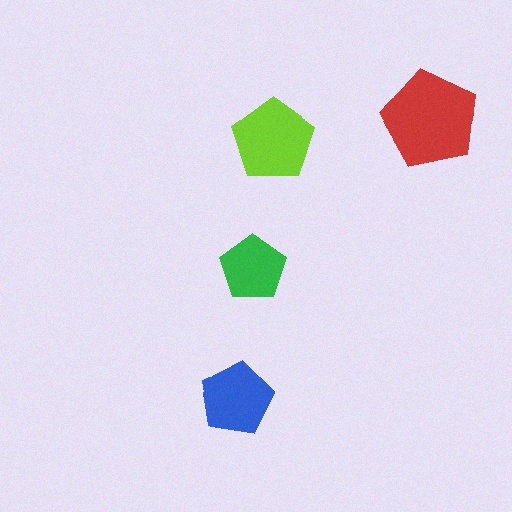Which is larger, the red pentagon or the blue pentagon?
The red one.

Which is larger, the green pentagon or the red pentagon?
The red one.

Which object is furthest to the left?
The blue pentagon is leftmost.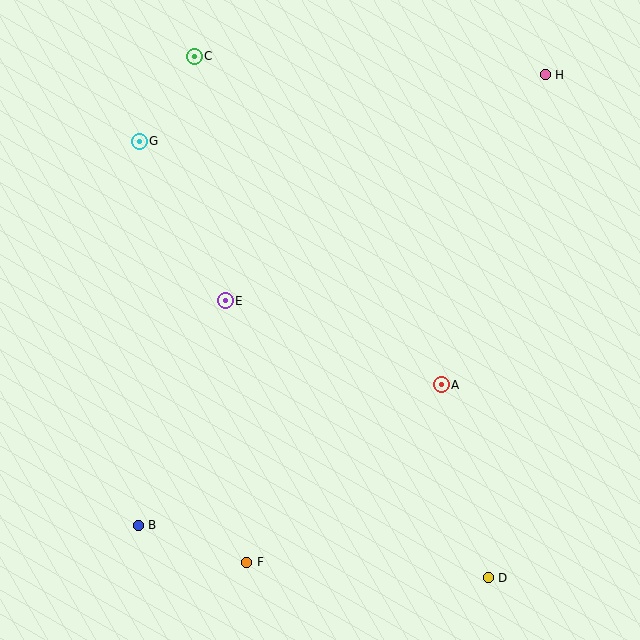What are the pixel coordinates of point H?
Point H is at (545, 75).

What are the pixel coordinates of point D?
Point D is at (488, 578).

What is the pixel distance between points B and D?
The distance between B and D is 354 pixels.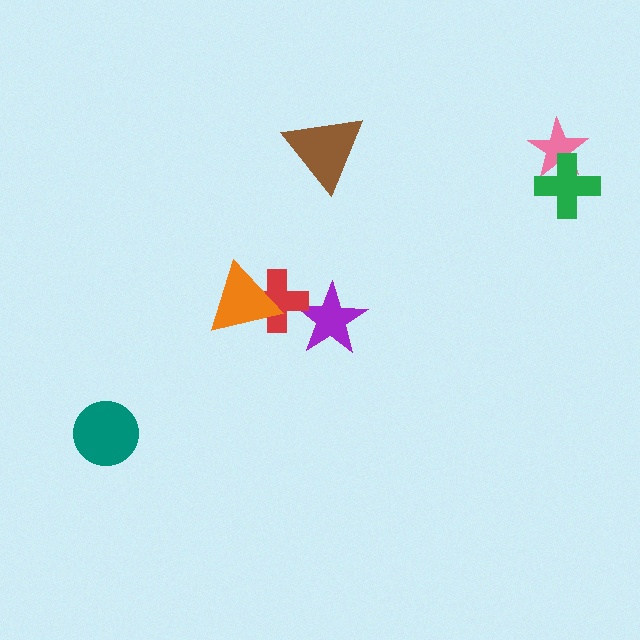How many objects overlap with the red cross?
2 objects overlap with the red cross.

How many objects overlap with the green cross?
1 object overlaps with the green cross.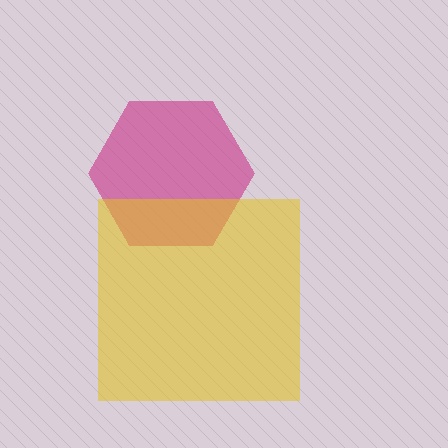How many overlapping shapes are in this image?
There are 2 overlapping shapes in the image.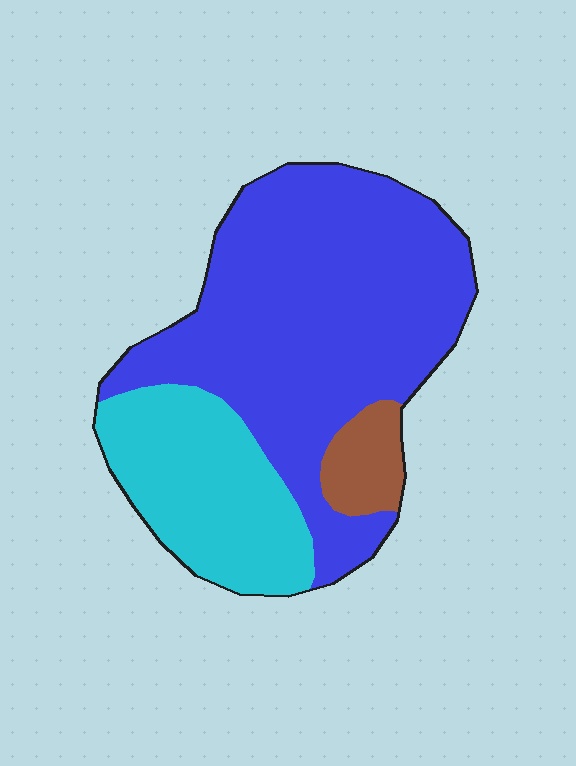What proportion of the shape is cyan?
Cyan covers 27% of the shape.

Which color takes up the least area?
Brown, at roughly 5%.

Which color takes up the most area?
Blue, at roughly 65%.